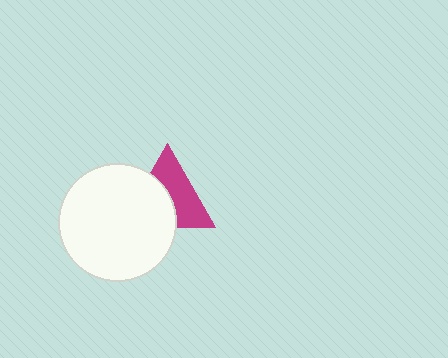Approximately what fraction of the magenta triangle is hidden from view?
Roughly 47% of the magenta triangle is hidden behind the white circle.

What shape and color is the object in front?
The object in front is a white circle.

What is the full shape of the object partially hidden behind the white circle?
The partially hidden object is a magenta triangle.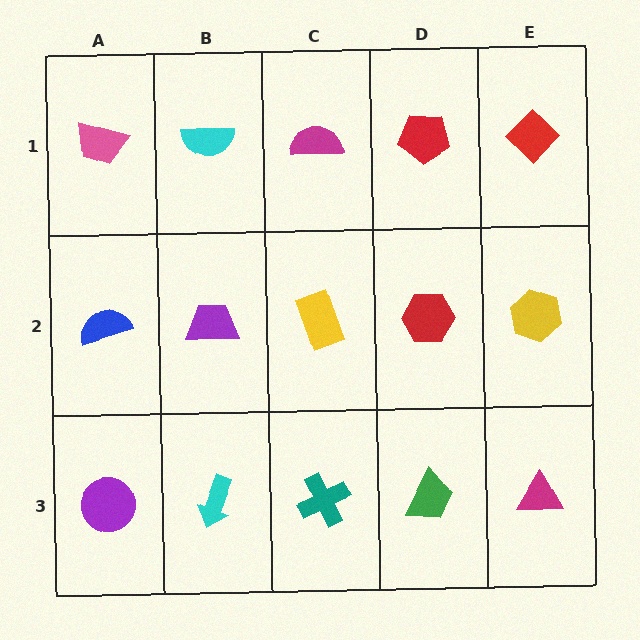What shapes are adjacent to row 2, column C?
A magenta semicircle (row 1, column C), a teal cross (row 3, column C), a purple trapezoid (row 2, column B), a red hexagon (row 2, column D).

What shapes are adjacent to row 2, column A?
A pink trapezoid (row 1, column A), a purple circle (row 3, column A), a purple trapezoid (row 2, column B).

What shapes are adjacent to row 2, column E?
A red diamond (row 1, column E), a magenta triangle (row 3, column E), a red hexagon (row 2, column D).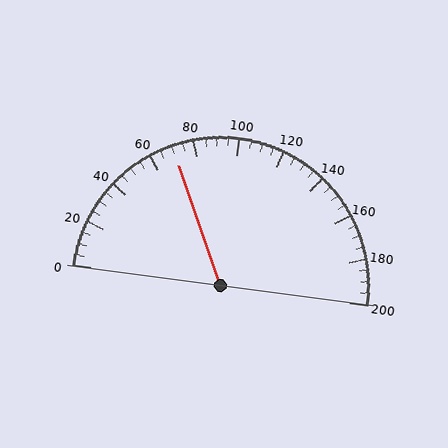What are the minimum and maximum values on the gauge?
The gauge ranges from 0 to 200.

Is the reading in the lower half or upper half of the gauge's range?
The reading is in the lower half of the range (0 to 200).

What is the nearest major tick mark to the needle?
The nearest major tick mark is 80.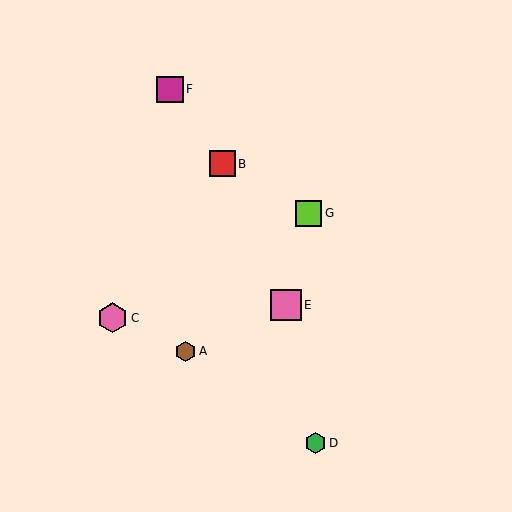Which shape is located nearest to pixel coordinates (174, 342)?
The brown hexagon (labeled A) at (185, 351) is nearest to that location.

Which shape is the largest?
The pink square (labeled E) is the largest.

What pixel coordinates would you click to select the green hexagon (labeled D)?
Click at (316, 443) to select the green hexagon D.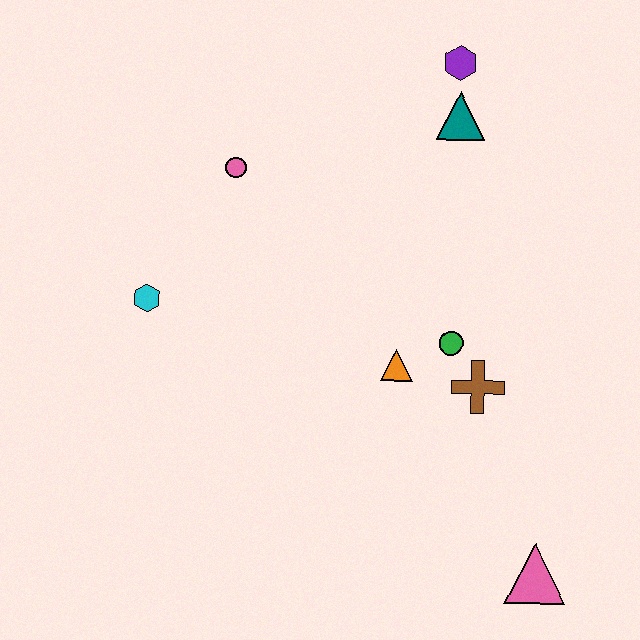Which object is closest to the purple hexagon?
The teal triangle is closest to the purple hexagon.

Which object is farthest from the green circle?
The cyan hexagon is farthest from the green circle.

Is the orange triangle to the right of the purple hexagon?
No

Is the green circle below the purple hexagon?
Yes